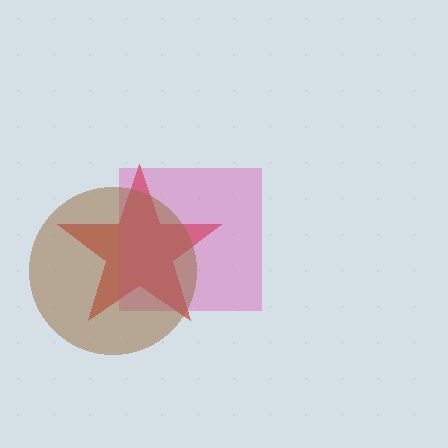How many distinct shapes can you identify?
There are 3 distinct shapes: a red star, a pink square, a brown circle.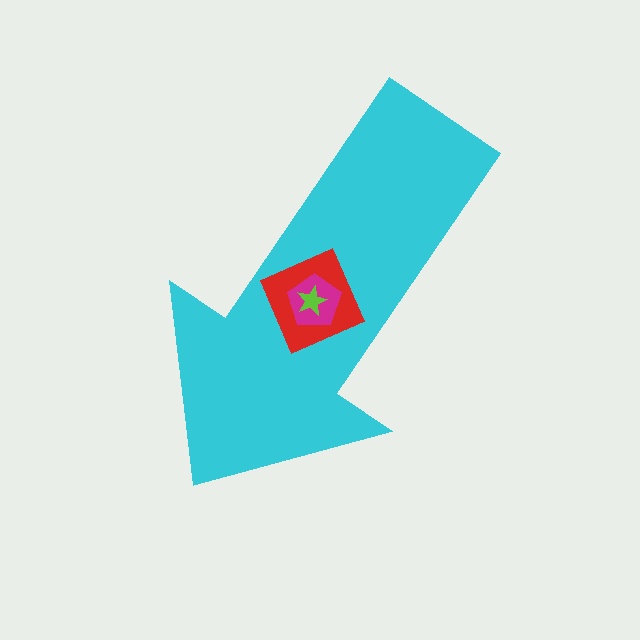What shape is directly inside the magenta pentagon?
The lime star.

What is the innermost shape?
The lime star.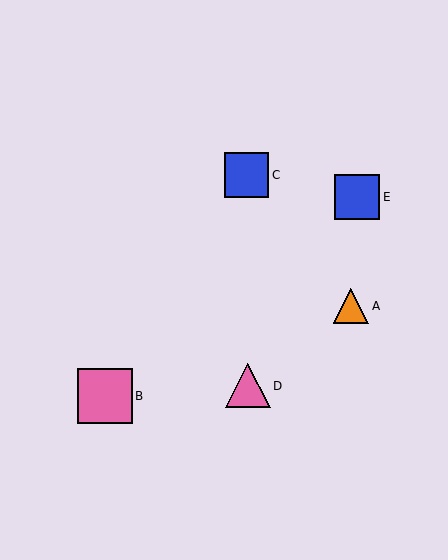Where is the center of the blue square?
The center of the blue square is at (357, 197).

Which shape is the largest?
The pink square (labeled B) is the largest.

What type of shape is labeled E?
Shape E is a blue square.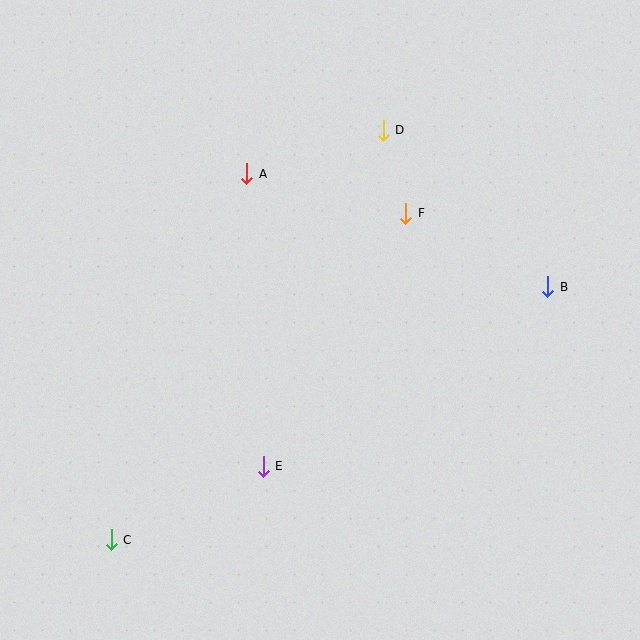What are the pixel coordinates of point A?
Point A is at (247, 174).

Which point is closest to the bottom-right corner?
Point B is closest to the bottom-right corner.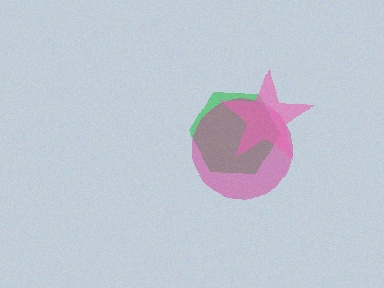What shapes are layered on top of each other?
The layered shapes are: a green hexagon, a magenta circle, a pink star.